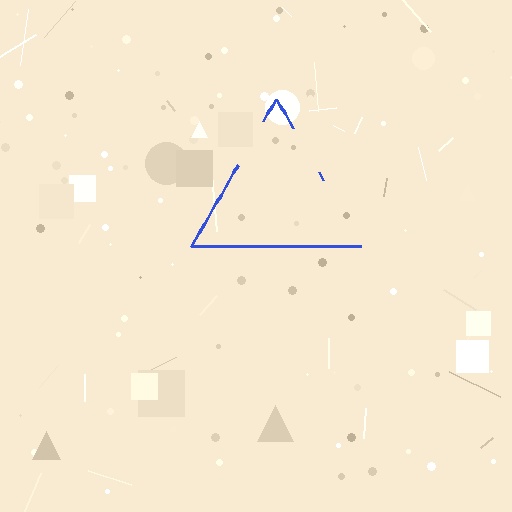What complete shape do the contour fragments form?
The contour fragments form a triangle.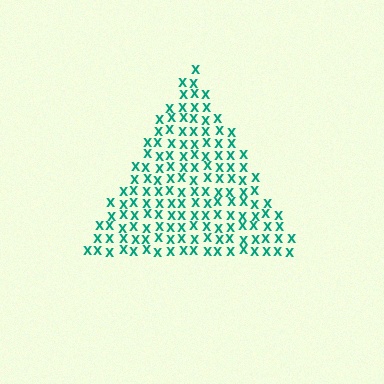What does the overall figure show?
The overall figure shows a triangle.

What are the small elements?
The small elements are letter X's.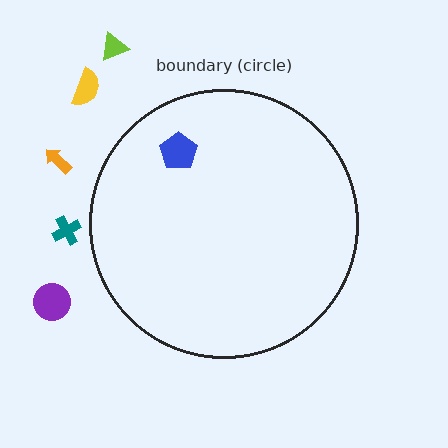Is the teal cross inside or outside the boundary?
Outside.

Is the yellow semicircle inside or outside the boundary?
Outside.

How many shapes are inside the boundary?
1 inside, 5 outside.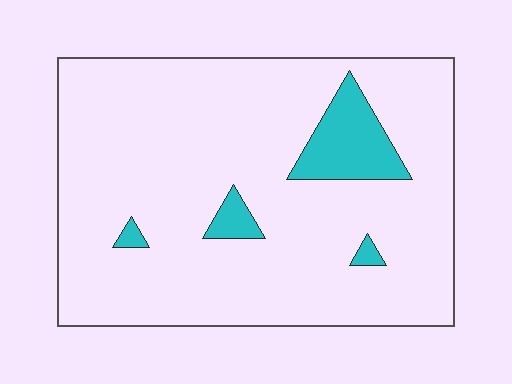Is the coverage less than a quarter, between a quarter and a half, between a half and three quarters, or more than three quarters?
Less than a quarter.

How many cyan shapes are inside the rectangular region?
4.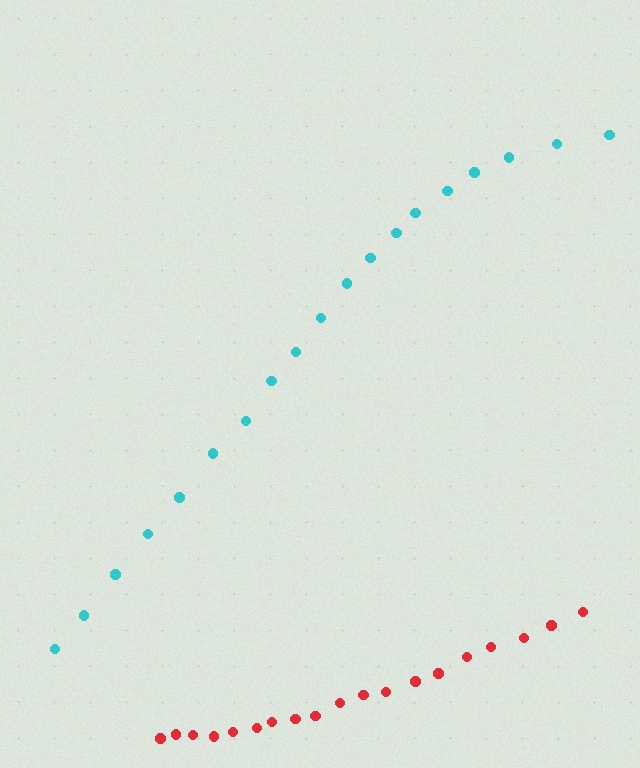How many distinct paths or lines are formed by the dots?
There are 2 distinct paths.